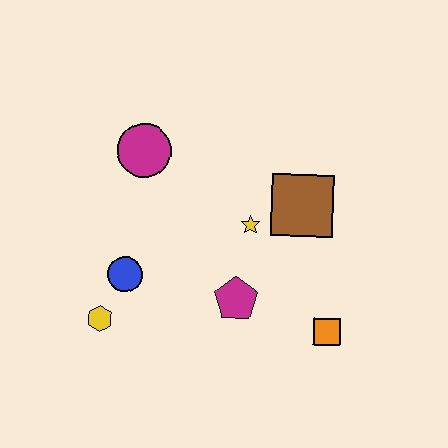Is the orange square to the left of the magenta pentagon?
No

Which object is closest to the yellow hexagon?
The blue circle is closest to the yellow hexagon.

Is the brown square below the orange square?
No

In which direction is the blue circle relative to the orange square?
The blue circle is to the left of the orange square.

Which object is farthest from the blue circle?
The orange square is farthest from the blue circle.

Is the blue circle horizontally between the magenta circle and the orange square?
No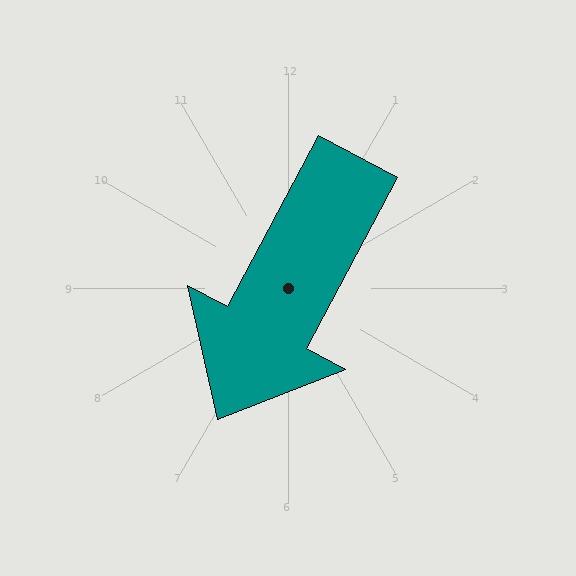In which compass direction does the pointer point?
Southwest.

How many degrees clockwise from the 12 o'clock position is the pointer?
Approximately 208 degrees.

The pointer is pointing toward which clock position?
Roughly 7 o'clock.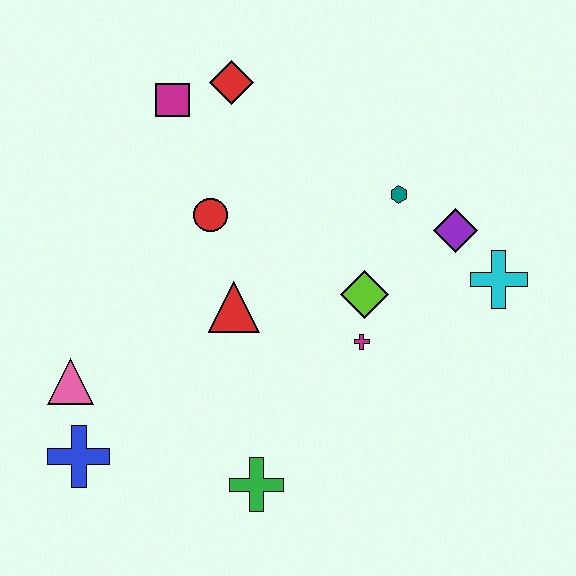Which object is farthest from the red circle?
The cyan cross is farthest from the red circle.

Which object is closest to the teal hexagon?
The purple diamond is closest to the teal hexagon.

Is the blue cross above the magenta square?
No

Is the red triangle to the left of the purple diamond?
Yes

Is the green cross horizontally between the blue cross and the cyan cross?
Yes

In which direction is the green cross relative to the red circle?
The green cross is below the red circle.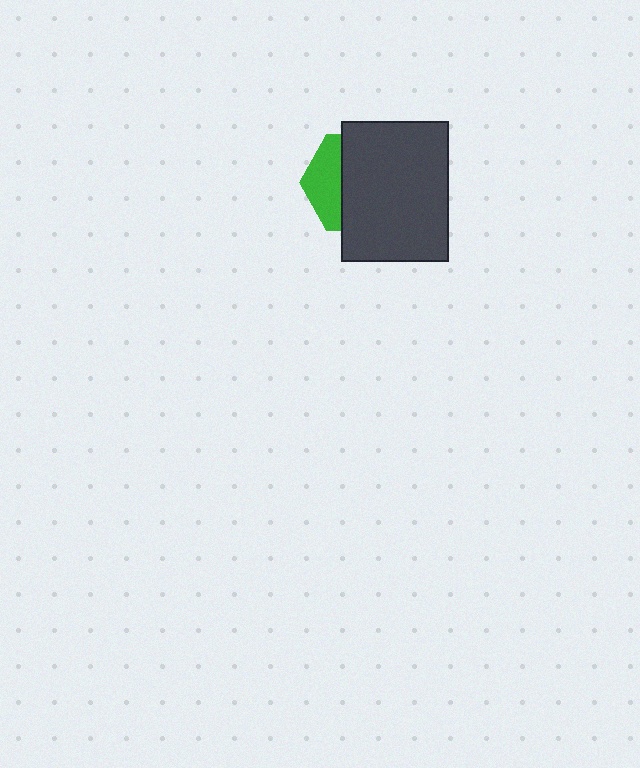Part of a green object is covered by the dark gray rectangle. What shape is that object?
It is a hexagon.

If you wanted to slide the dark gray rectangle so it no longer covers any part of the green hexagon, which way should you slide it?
Slide it right — that is the most direct way to separate the two shapes.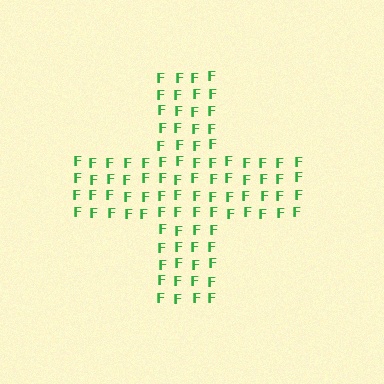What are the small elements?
The small elements are letter F's.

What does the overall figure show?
The overall figure shows a cross.